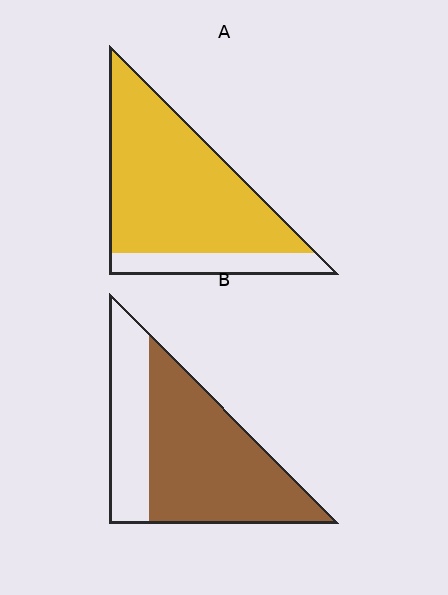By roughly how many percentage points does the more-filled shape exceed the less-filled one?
By roughly 15 percentage points (A over B).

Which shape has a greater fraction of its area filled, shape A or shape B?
Shape A.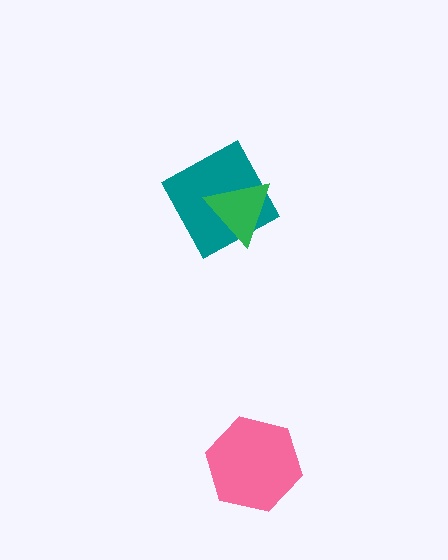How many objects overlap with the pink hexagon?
0 objects overlap with the pink hexagon.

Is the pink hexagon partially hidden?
No, no other shape covers it.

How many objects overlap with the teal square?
1 object overlaps with the teal square.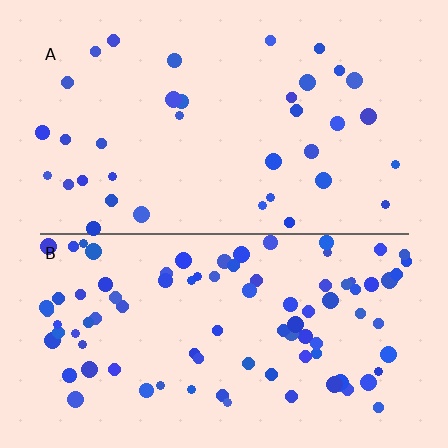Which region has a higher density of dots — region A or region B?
B (the bottom).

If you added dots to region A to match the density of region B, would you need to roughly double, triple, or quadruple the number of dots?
Approximately triple.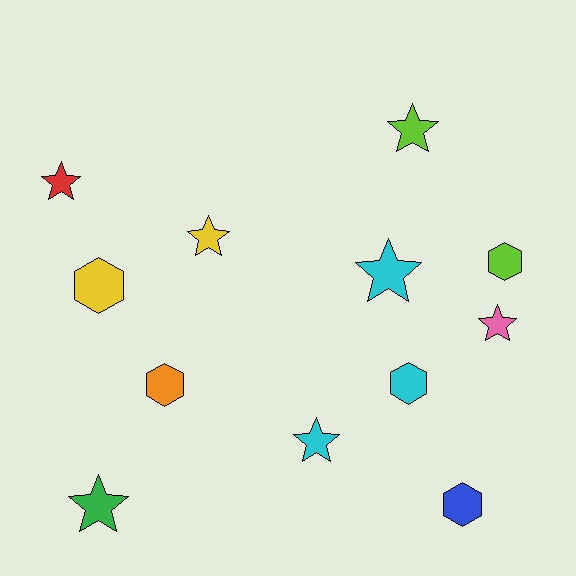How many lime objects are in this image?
There are 2 lime objects.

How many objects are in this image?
There are 12 objects.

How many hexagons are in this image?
There are 5 hexagons.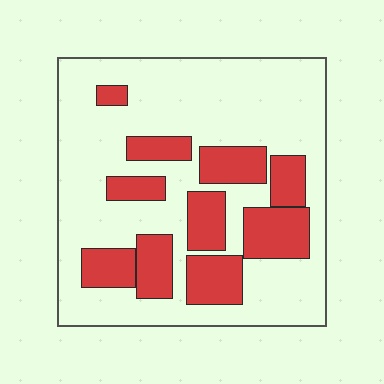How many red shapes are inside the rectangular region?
10.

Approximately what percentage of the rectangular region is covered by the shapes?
Approximately 30%.